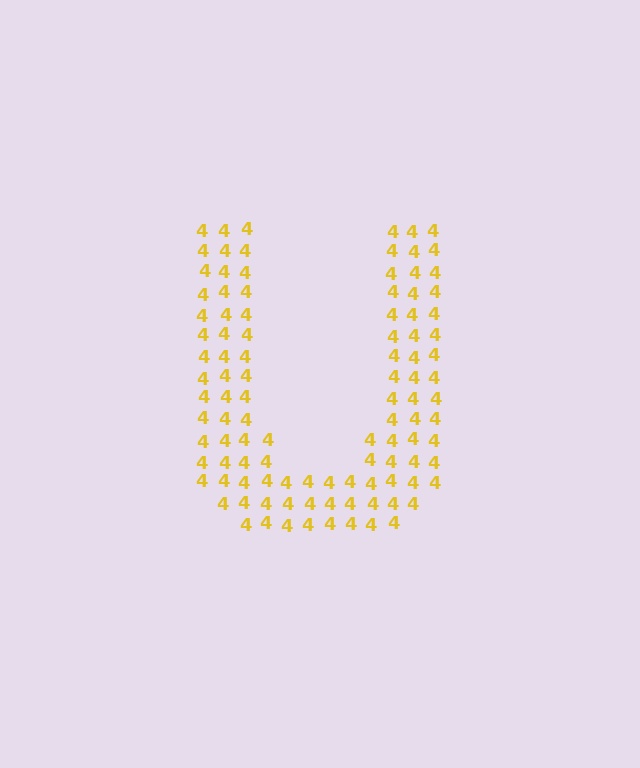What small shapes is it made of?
It is made of small digit 4's.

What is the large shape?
The large shape is the letter U.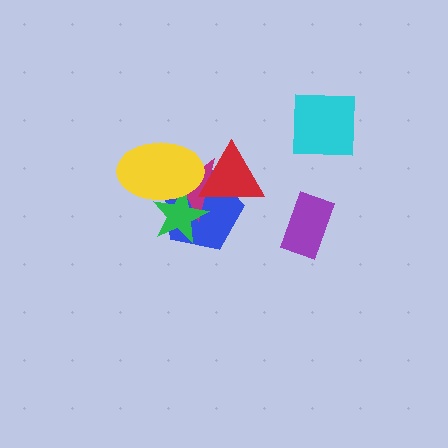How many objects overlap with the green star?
3 objects overlap with the green star.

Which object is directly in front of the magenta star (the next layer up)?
The green star is directly in front of the magenta star.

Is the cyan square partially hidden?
No, no other shape covers it.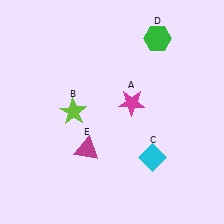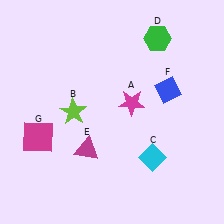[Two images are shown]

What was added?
A blue diamond (F), a magenta square (G) were added in Image 2.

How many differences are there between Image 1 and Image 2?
There are 2 differences between the two images.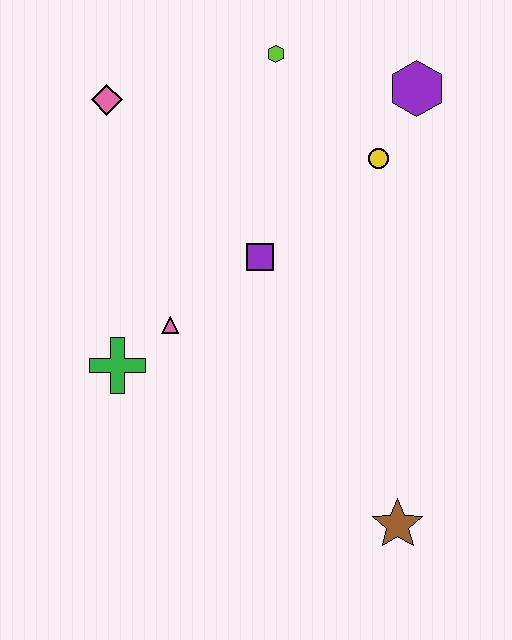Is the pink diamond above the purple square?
Yes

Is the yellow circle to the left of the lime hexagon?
No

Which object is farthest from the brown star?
The pink diamond is farthest from the brown star.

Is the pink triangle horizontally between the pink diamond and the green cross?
No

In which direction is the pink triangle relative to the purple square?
The pink triangle is to the left of the purple square.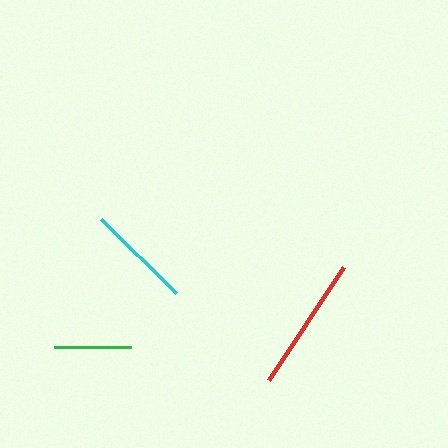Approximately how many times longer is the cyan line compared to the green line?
The cyan line is approximately 1.4 times the length of the green line.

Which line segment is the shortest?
The green line is the shortest at approximately 77 pixels.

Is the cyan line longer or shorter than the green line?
The cyan line is longer than the green line.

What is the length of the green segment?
The green segment is approximately 77 pixels long.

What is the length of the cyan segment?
The cyan segment is approximately 105 pixels long.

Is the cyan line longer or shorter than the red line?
The red line is longer than the cyan line.